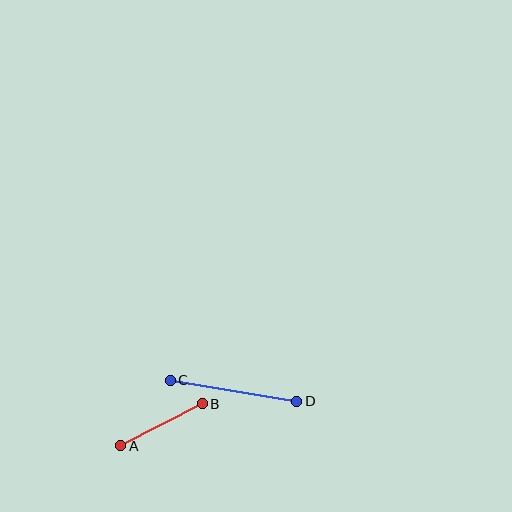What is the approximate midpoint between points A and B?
The midpoint is at approximately (162, 425) pixels.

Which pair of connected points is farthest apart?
Points C and D are farthest apart.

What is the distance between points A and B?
The distance is approximately 92 pixels.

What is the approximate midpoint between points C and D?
The midpoint is at approximately (233, 391) pixels.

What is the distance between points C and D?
The distance is approximately 128 pixels.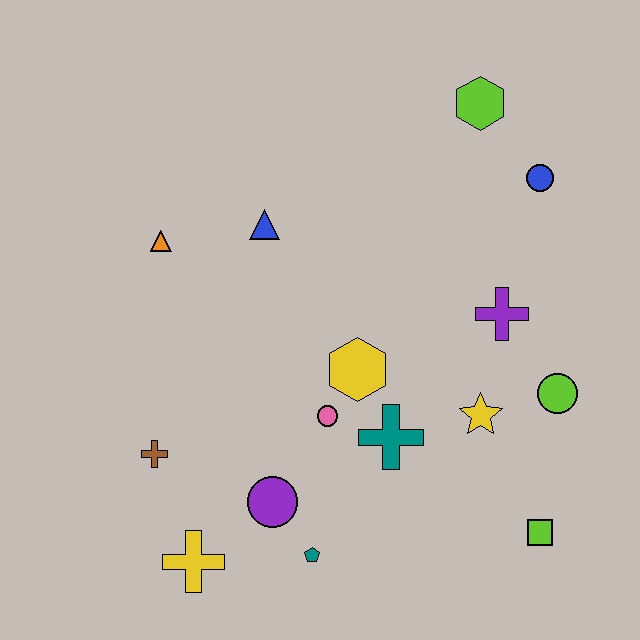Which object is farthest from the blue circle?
The yellow cross is farthest from the blue circle.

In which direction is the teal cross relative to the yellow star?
The teal cross is to the left of the yellow star.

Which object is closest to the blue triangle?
The orange triangle is closest to the blue triangle.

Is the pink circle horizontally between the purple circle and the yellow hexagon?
Yes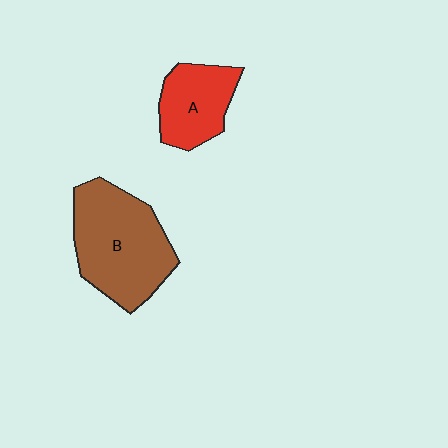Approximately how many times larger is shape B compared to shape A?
Approximately 1.7 times.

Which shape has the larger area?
Shape B (brown).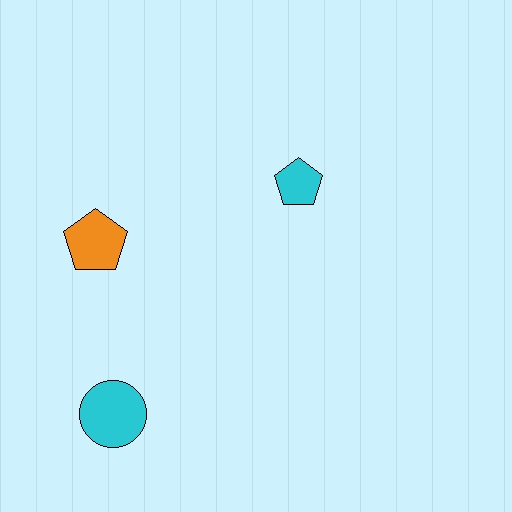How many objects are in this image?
There are 3 objects.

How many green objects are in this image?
There are no green objects.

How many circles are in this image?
There is 1 circle.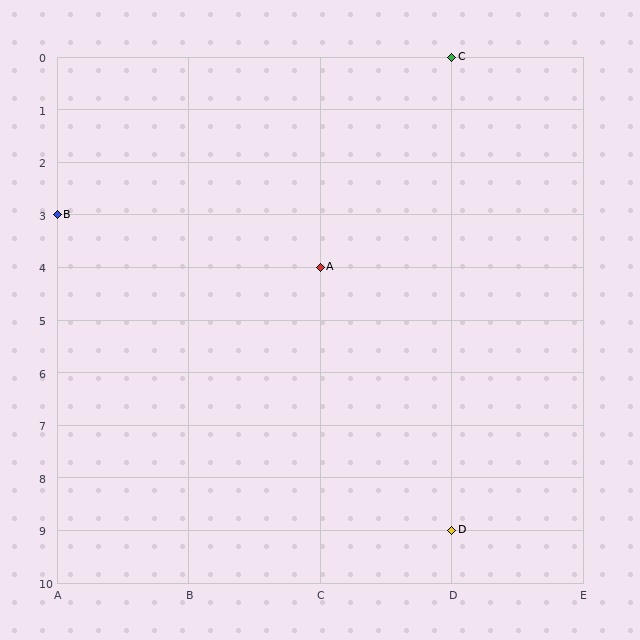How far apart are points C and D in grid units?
Points C and D are 9 rows apart.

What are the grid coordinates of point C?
Point C is at grid coordinates (D, 0).